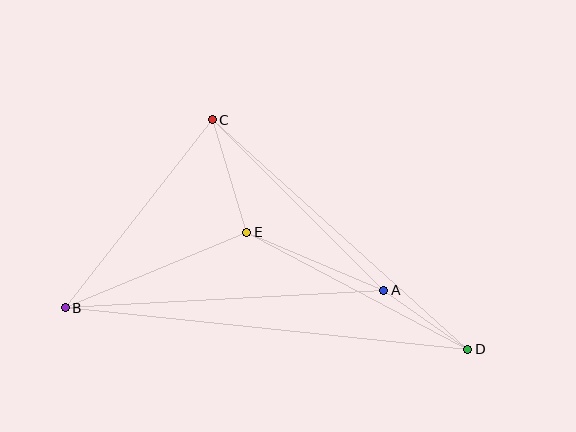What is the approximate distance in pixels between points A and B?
The distance between A and B is approximately 319 pixels.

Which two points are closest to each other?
Points A and D are closest to each other.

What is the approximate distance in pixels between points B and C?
The distance between B and C is approximately 239 pixels.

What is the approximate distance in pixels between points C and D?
The distance between C and D is approximately 344 pixels.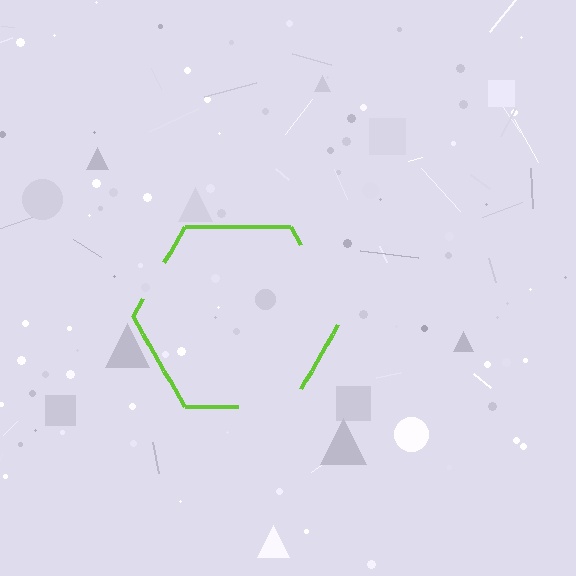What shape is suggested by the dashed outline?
The dashed outline suggests a hexagon.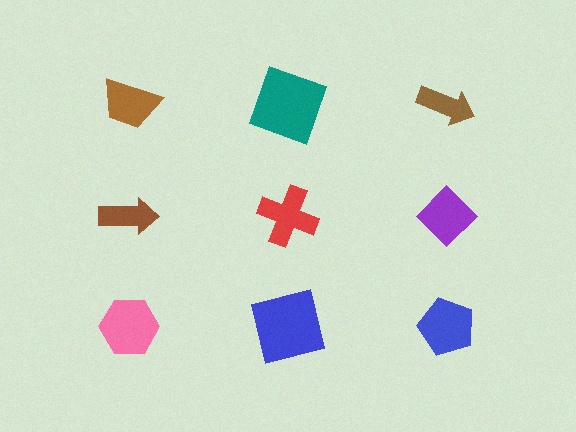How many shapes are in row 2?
3 shapes.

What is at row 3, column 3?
A blue pentagon.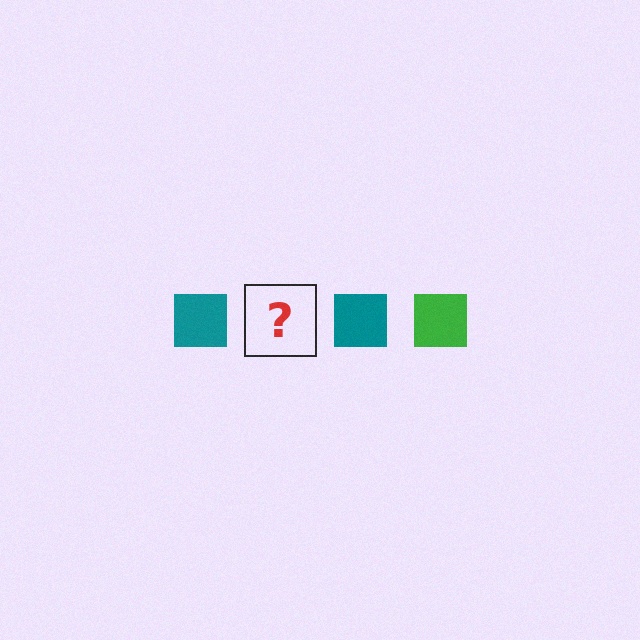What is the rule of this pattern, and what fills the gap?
The rule is that the pattern cycles through teal, green squares. The gap should be filled with a green square.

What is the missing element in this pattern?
The missing element is a green square.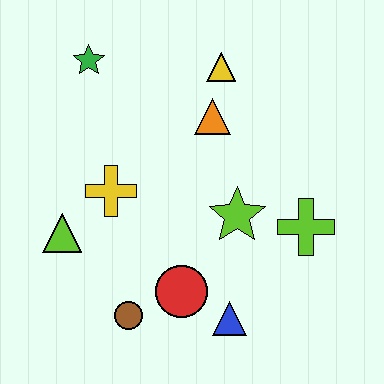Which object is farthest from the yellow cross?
The lime cross is farthest from the yellow cross.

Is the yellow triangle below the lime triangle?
No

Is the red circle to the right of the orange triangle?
No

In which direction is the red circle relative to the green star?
The red circle is below the green star.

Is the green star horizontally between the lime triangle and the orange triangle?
Yes